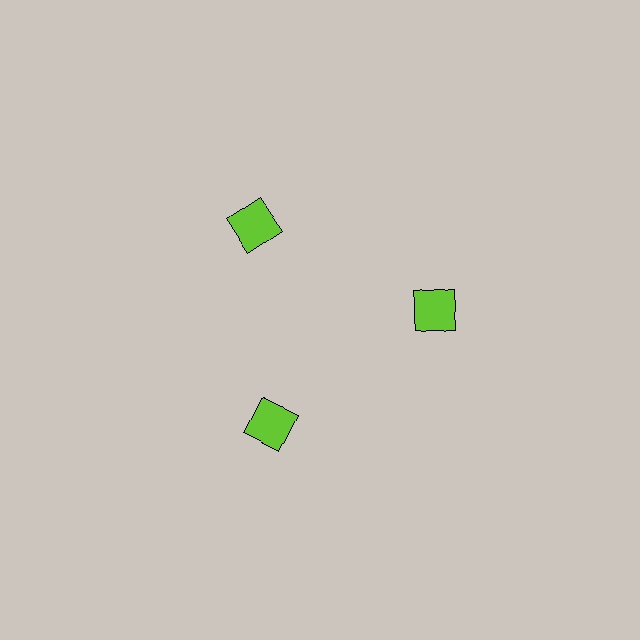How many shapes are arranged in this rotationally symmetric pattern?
There are 3 shapes, arranged in 3 groups of 1.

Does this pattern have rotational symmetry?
Yes, this pattern has 3-fold rotational symmetry. It looks the same after rotating 120 degrees around the center.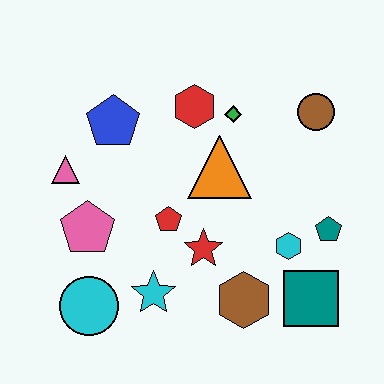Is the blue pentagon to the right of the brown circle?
No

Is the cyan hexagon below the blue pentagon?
Yes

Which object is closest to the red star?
The red pentagon is closest to the red star.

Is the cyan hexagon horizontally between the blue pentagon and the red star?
No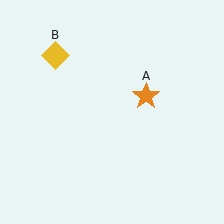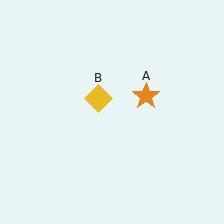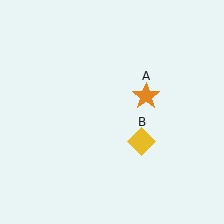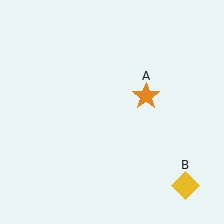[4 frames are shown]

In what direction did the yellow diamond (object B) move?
The yellow diamond (object B) moved down and to the right.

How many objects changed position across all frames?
1 object changed position: yellow diamond (object B).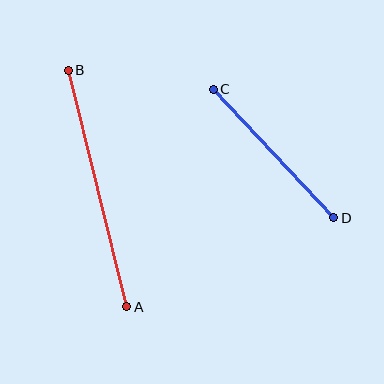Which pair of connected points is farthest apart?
Points A and B are farthest apart.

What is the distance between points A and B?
The distance is approximately 244 pixels.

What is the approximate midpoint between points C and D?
The midpoint is at approximately (274, 153) pixels.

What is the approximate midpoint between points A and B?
The midpoint is at approximately (97, 189) pixels.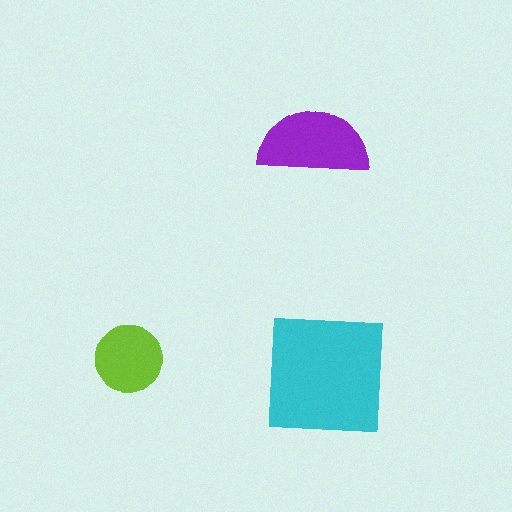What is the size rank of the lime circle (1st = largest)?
3rd.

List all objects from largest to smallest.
The cyan square, the purple semicircle, the lime circle.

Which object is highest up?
The purple semicircle is topmost.